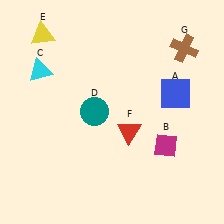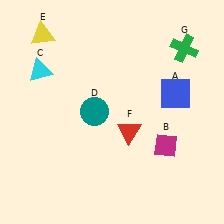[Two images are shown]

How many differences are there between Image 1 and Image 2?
There is 1 difference between the two images.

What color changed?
The cross (G) changed from brown in Image 1 to green in Image 2.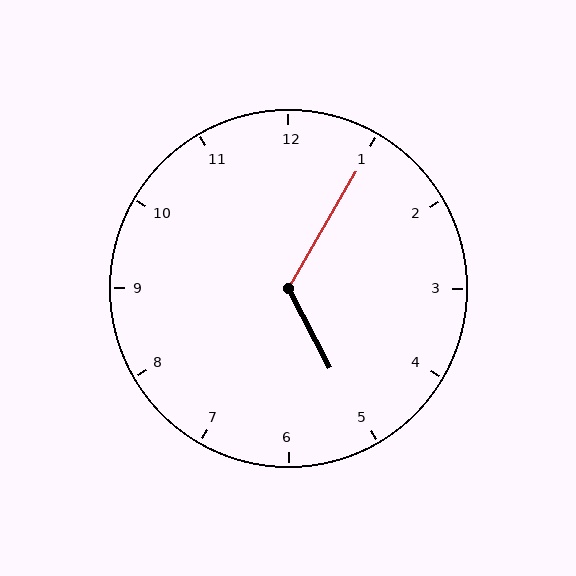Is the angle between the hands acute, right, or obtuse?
It is obtuse.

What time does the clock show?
5:05.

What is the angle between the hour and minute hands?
Approximately 122 degrees.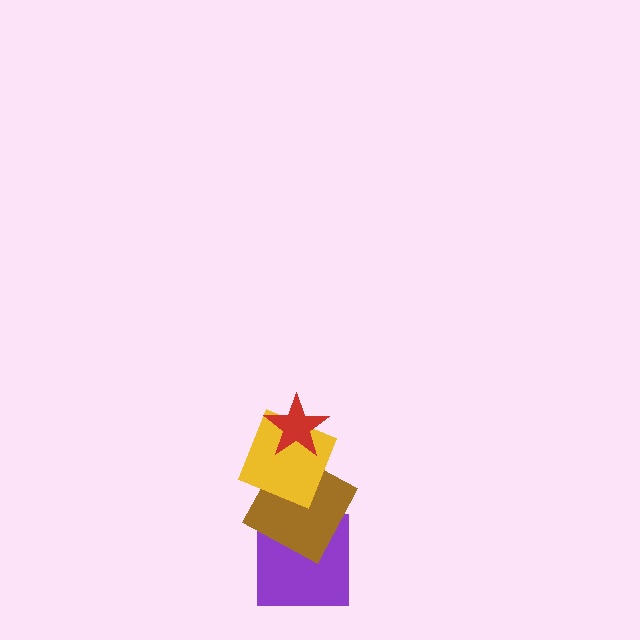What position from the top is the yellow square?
The yellow square is 2nd from the top.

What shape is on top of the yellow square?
The red star is on top of the yellow square.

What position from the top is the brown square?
The brown square is 3rd from the top.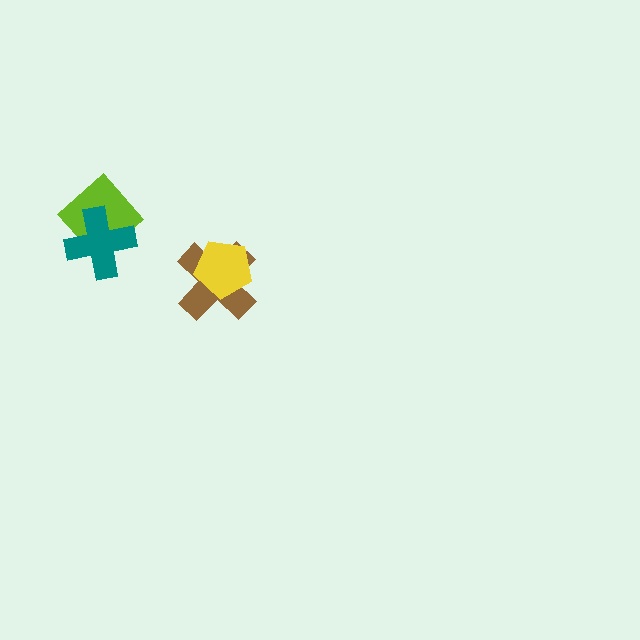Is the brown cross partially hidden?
Yes, it is partially covered by another shape.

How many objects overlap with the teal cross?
1 object overlaps with the teal cross.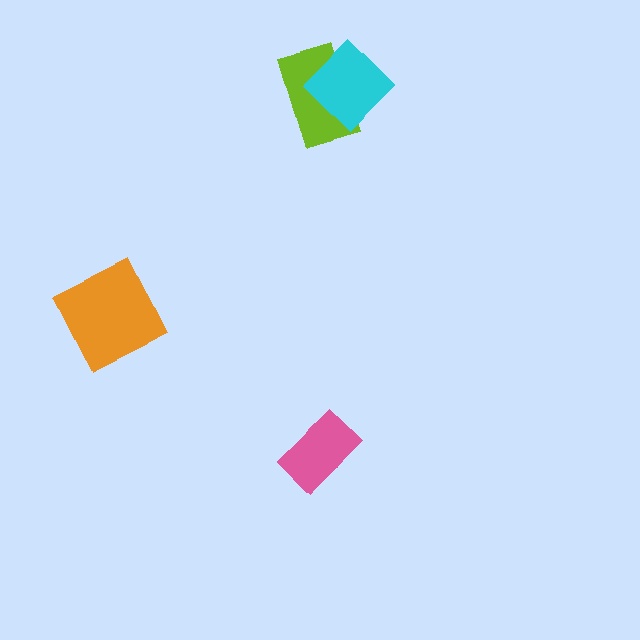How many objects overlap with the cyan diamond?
1 object overlaps with the cyan diamond.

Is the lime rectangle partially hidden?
Yes, it is partially covered by another shape.